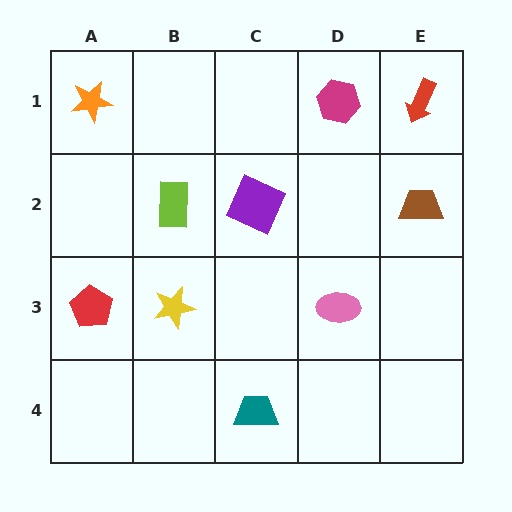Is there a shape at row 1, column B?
No, that cell is empty.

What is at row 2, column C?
A purple square.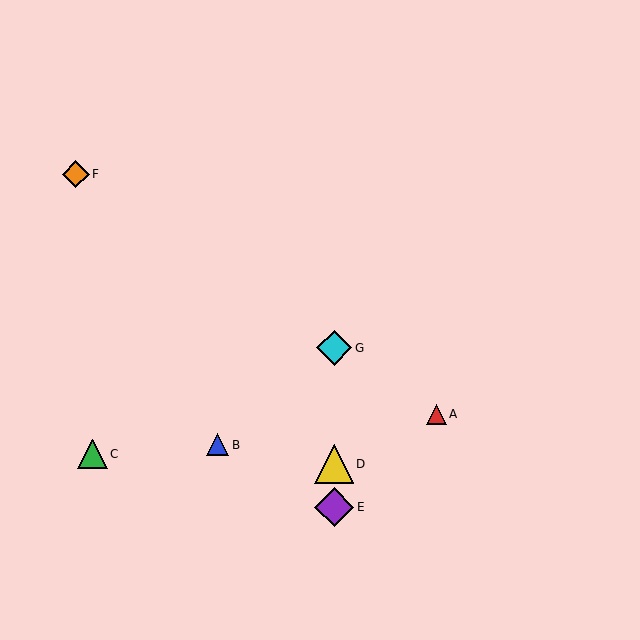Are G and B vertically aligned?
No, G is at x≈334 and B is at x≈218.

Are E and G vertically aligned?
Yes, both are at x≈334.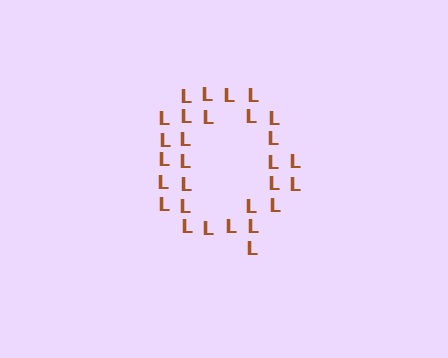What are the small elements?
The small elements are letter L's.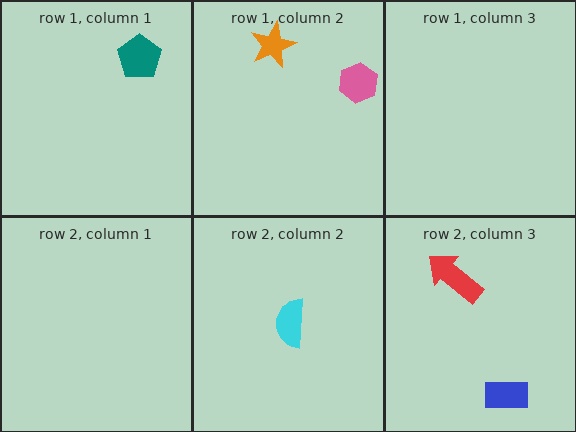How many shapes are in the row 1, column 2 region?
2.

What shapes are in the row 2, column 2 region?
The cyan semicircle.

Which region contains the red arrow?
The row 2, column 3 region.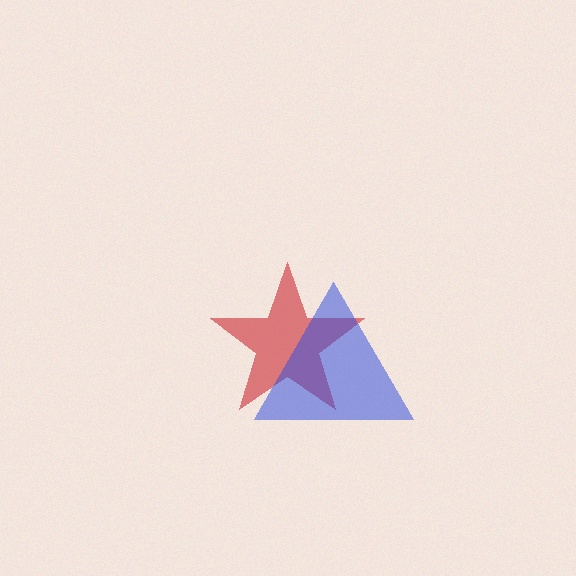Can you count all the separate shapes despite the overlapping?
Yes, there are 2 separate shapes.